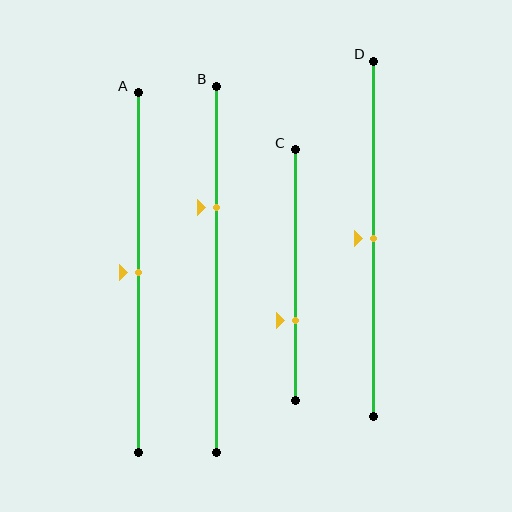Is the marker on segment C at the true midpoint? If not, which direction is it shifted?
No, the marker on segment C is shifted downward by about 18% of the segment length.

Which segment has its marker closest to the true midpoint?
Segment A has its marker closest to the true midpoint.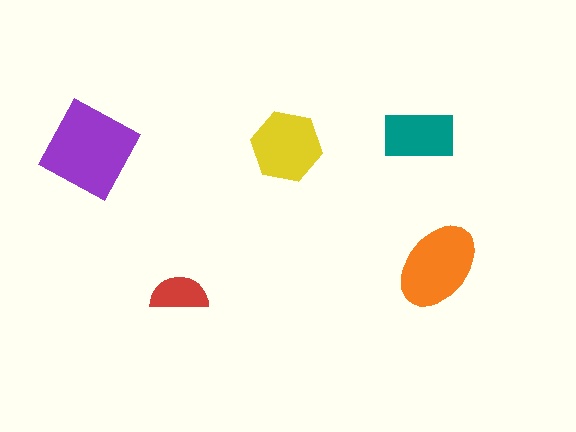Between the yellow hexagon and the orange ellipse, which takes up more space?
The orange ellipse.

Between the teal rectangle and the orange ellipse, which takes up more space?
The orange ellipse.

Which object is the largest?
The purple diamond.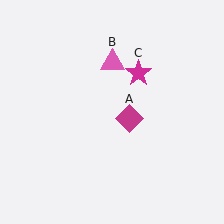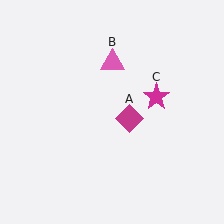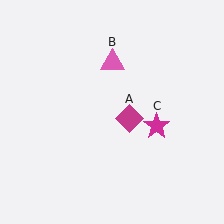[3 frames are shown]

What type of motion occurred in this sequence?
The magenta star (object C) rotated clockwise around the center of the scene.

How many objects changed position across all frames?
1 object changed position: magenta star (object C).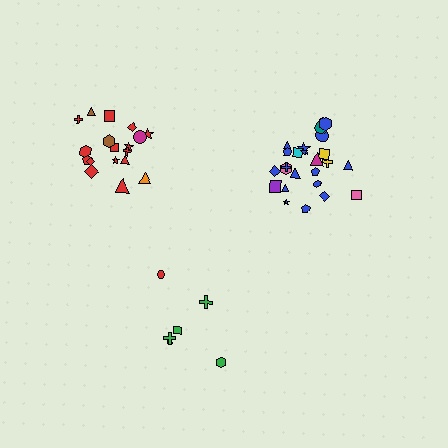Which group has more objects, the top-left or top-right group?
The top-right group.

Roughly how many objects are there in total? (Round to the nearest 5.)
Roughly 50 objects in total.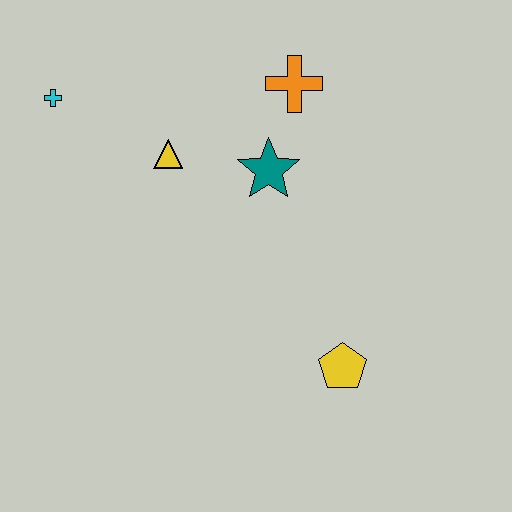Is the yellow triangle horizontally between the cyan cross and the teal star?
Yes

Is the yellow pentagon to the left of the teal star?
No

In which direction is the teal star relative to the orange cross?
The teal star is below the orange cross.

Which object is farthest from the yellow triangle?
The yellow pentagon is farthest from the yellow triangle.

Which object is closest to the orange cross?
The teal star is closest to the orange cross.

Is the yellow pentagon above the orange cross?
No